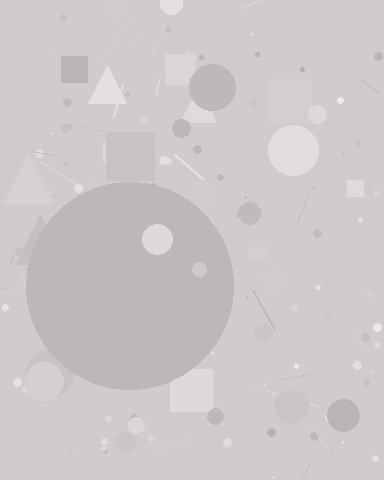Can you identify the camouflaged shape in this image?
The camouflaged shape is a circle.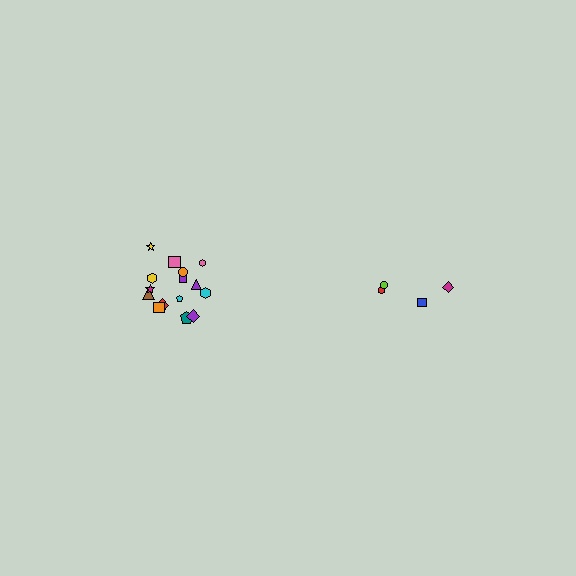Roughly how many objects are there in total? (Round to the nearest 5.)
Roughly 20 objects in total.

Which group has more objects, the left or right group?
The left group.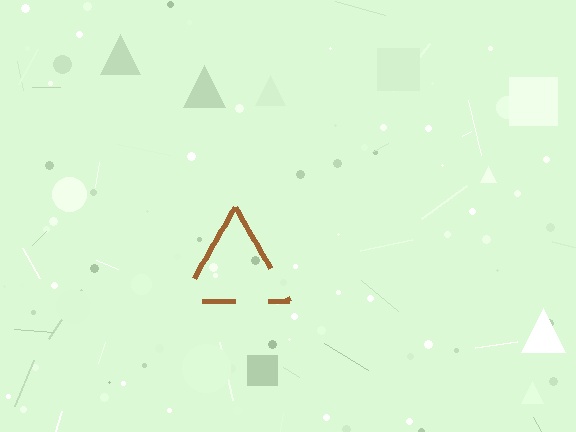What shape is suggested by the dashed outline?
The dashed outline suggests a triangle.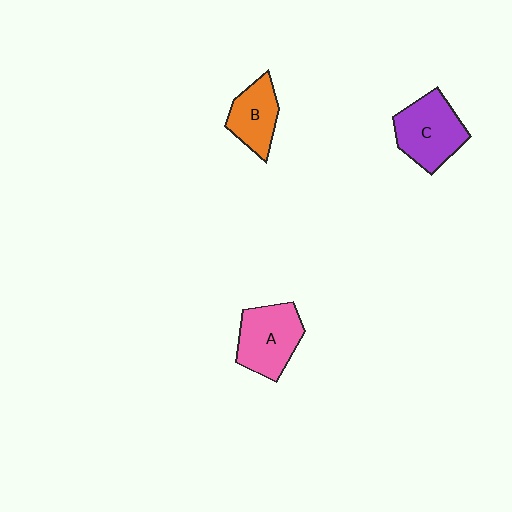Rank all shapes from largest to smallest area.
From largest to smallest: C (purple), A (pink), B (orange).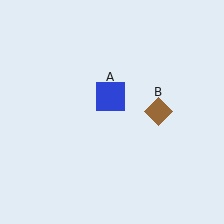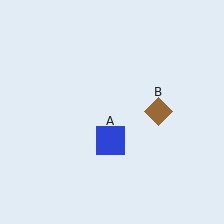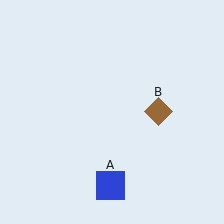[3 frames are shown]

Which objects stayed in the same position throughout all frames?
Brown diamond (object B) remained stationary.